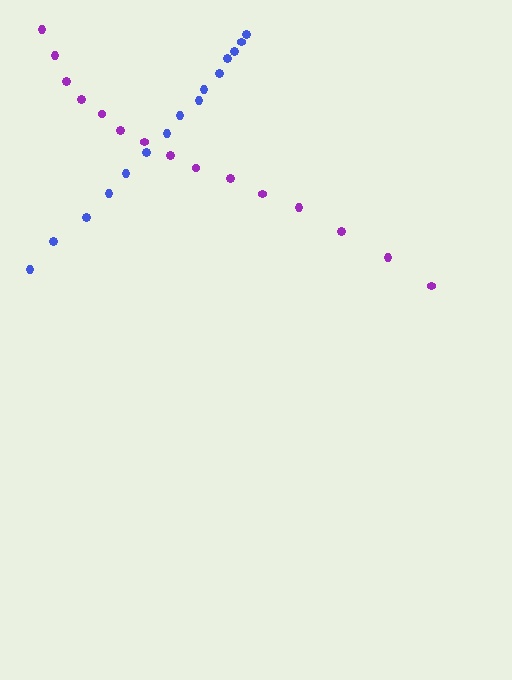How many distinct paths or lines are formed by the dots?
There are 2 distinct paths.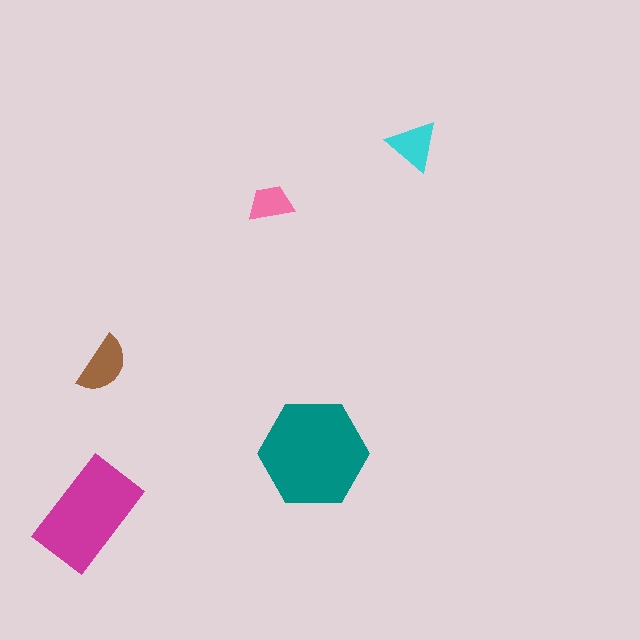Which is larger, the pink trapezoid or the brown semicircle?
The brown semicircle.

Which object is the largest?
The teal hexagon.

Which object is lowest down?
The magenta rectangle is bottommost.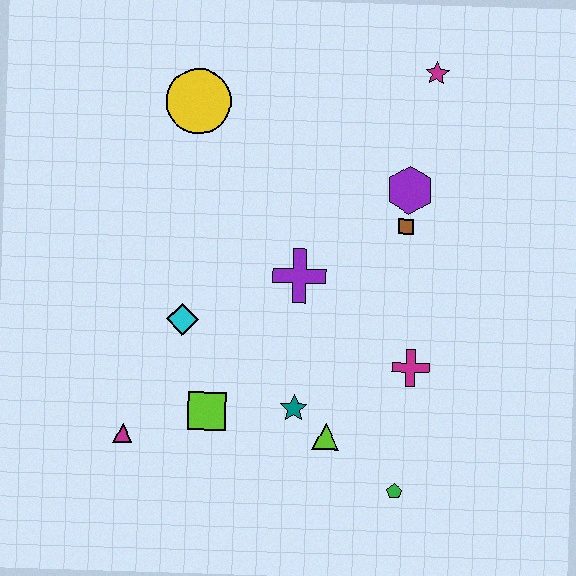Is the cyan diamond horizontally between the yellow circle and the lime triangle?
No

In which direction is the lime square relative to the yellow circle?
The lime square is below the yellow circle.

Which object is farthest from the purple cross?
The magenta star is farthest from the purple cross.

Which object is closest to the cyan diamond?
The lime square is closest to the cyan diamond.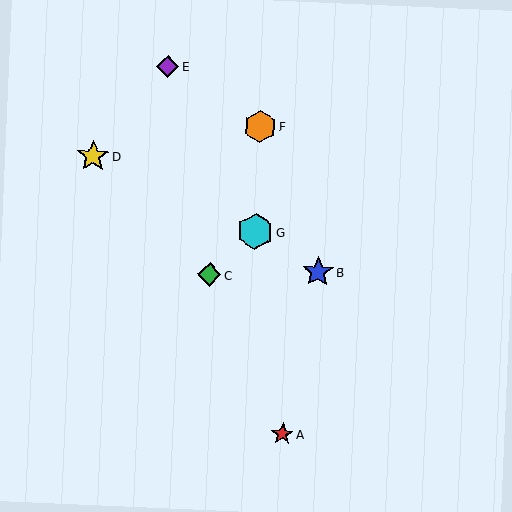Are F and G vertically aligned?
Yes, both are at x≈260.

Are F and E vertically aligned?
No, F is at x≈260 and E is at x≈168.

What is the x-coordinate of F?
Object F is at x≈260.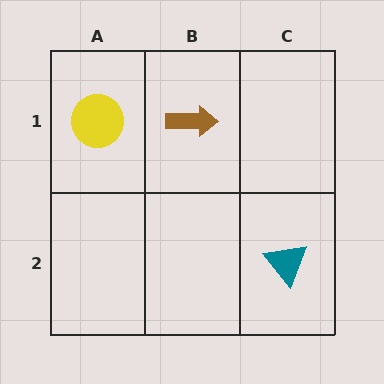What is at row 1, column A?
A yellow circle.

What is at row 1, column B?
A brown arrow.